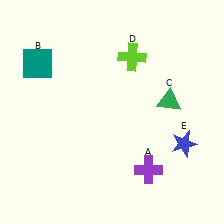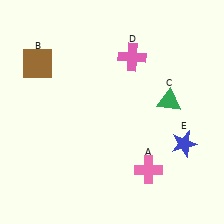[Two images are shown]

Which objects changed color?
A changed from purple to pink. B changed from teal to brown. D changed from lime to pink.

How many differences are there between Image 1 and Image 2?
There are 3 differences between the two images.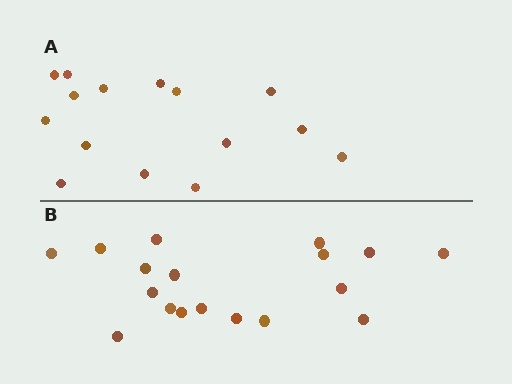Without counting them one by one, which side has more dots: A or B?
Region B (the bottom region) has more dots.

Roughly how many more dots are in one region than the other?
Region B has just a few more — roughly 2 or 3 more dots than region A.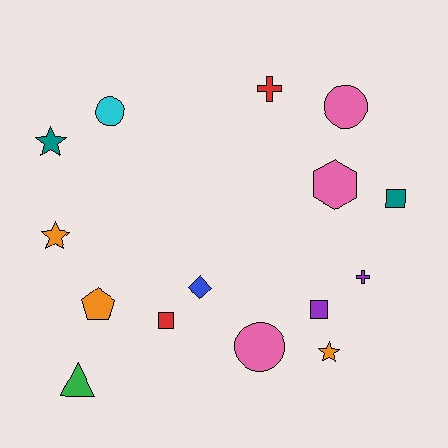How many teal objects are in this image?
There are 2 teal objects.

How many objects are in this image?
There are 15 objects.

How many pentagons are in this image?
There is 1 pentagon.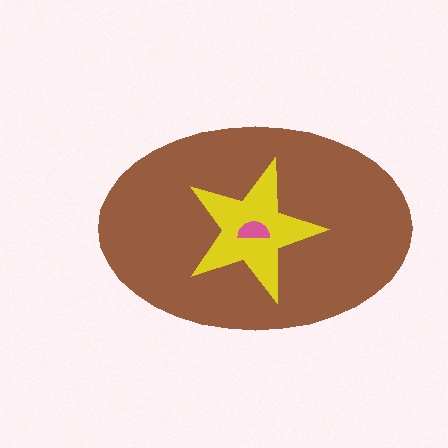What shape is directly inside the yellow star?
The pink semicircle.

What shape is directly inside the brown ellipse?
The yellow star.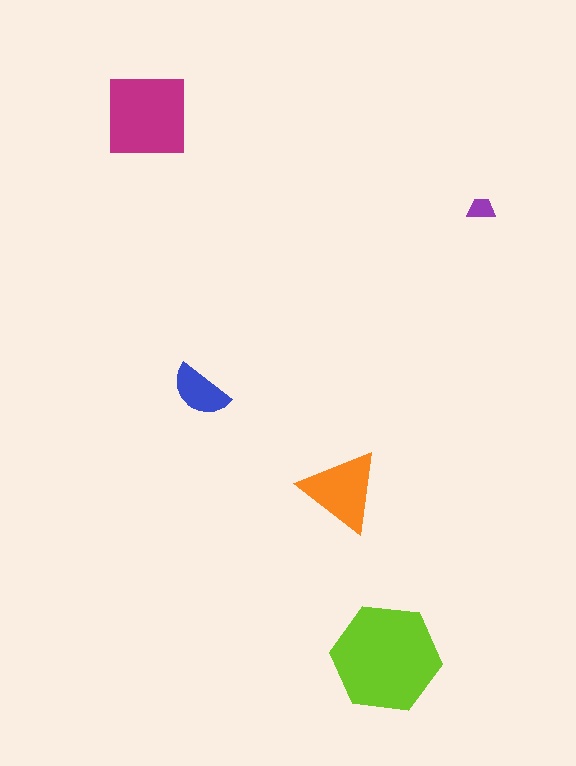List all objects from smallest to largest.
The purple trapezoid, the blue semicircle, the orange triangle, the magenta square, the lime hexagon.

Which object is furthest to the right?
The purple trapezoid is rightmost.